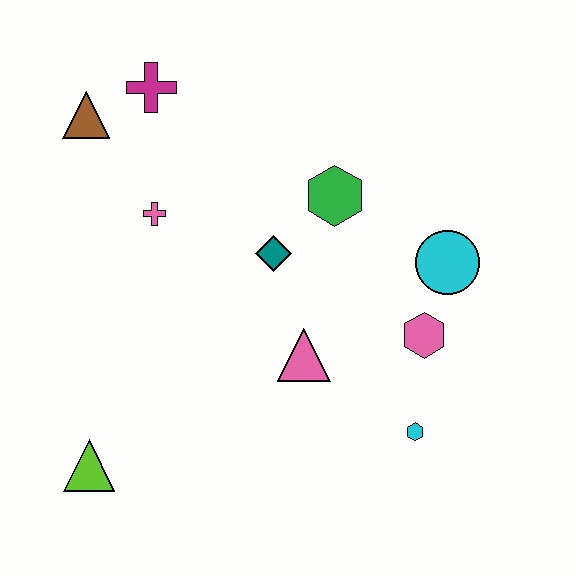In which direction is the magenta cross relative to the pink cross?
The magenta cross is above the pink cross.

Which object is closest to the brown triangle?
The magenta cross is closest to the brown triangle.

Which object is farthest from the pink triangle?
The brown triangle is farthest from the pink triangle.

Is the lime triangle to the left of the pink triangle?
Yes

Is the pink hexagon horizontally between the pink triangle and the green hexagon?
No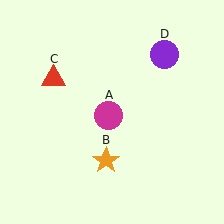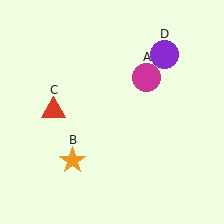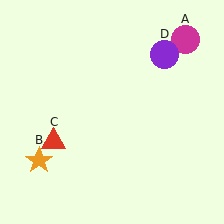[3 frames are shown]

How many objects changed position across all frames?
3 objects changed position: magenta circle (object A), orange star (object B), red triangle (object C).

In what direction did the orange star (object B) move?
The orange star (object B) moved left.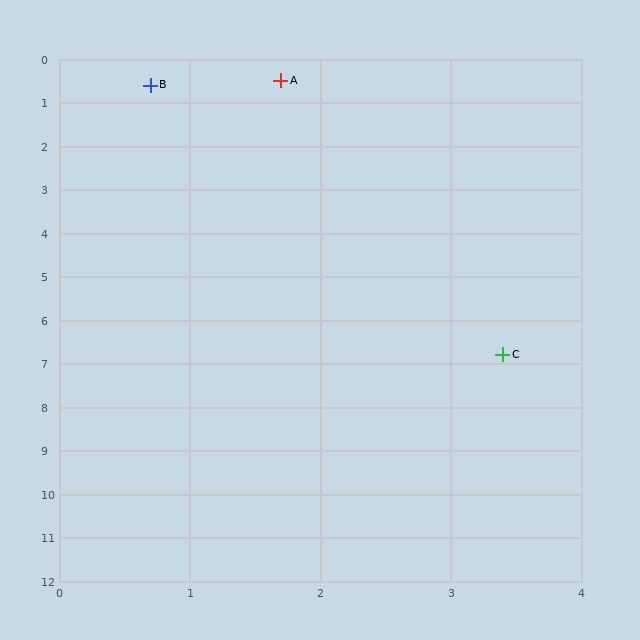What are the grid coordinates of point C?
Point C is at approximately (3.4, 6.8).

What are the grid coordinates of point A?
Point A is at approximately (1.7, 0.5).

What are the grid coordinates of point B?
Point B is at approximately (0.7, 0.6).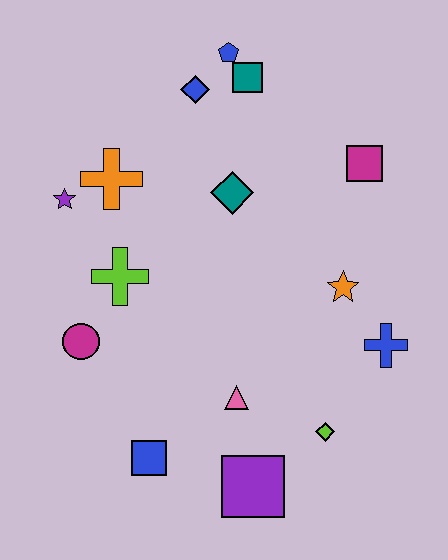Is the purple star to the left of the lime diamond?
Yes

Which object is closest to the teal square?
The blue pentagon is closest to the teal square.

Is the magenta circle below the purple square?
No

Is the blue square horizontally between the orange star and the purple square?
No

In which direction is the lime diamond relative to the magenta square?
The lime diamond is below the magenta square.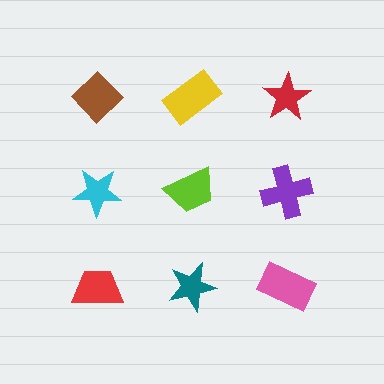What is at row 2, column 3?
A purple cross.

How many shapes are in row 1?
3 shapes.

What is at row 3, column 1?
A red trapezoid.